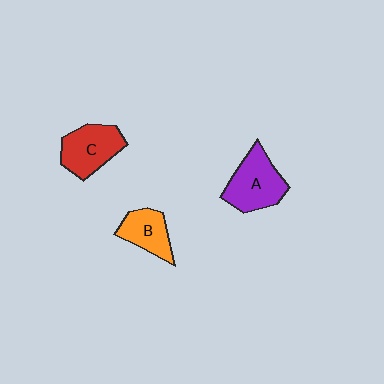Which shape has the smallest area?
Shape B (orange).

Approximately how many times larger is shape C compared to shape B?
Approximately 1.3 times.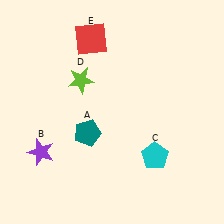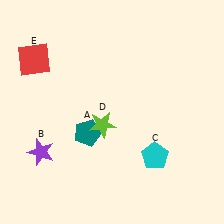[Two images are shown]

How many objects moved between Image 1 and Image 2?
2 objects moved between the two images.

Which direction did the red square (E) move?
The red square (E) moved left.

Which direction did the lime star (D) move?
The lime star (D) moved down.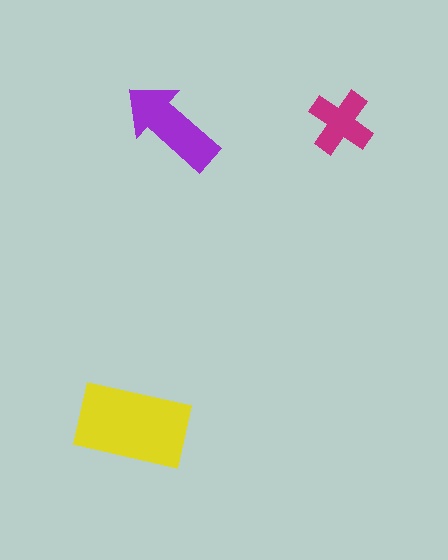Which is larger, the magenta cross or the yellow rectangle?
The yellow rectangle.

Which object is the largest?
The yellow rectangle.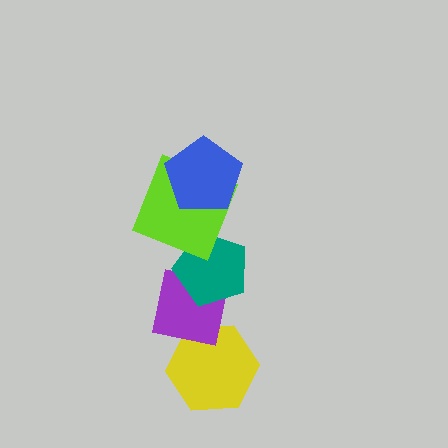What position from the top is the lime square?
The lime square is 2nd from the top.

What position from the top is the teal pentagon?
The teal pentagon is 3rd from the top.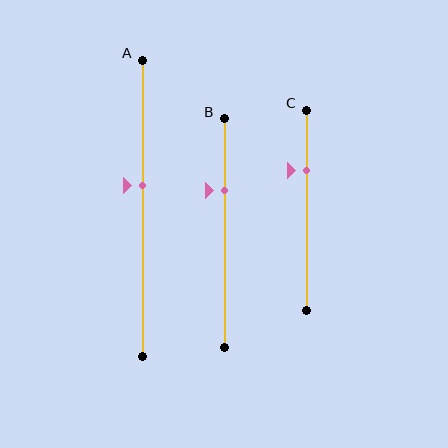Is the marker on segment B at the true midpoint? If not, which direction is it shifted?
No, the marker on segment B is shifted upward by about 19% of the segment length.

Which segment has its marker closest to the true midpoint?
Segment A has its marker closest to the true midpoint.